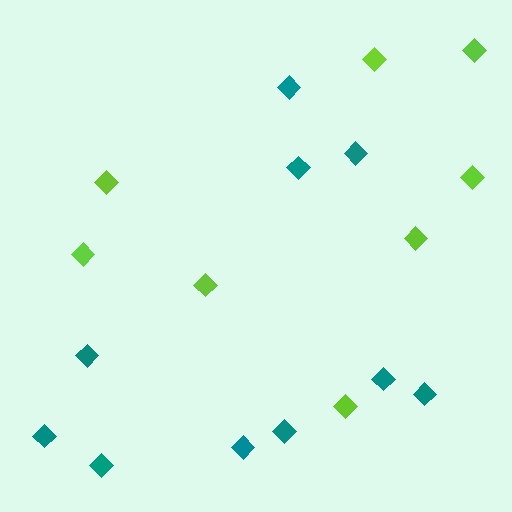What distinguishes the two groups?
There are 2 groups: one group of teal diamonds (10) and one group of lime diamonds (8).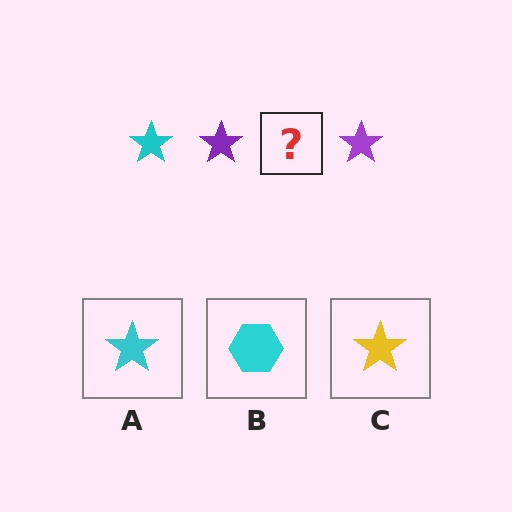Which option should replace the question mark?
Option A.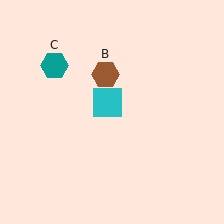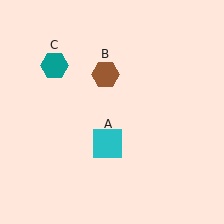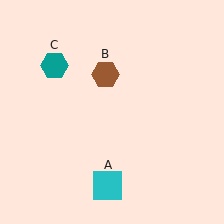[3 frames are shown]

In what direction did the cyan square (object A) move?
The cyan square (object A) moved down.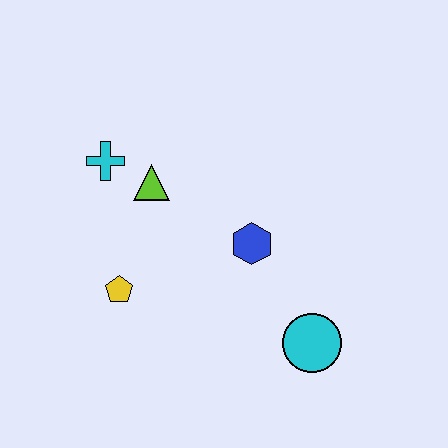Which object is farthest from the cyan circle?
The cyan cross is farthest from the cyan circle.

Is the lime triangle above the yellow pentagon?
Yes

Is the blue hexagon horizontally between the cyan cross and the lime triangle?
No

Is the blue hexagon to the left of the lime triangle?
No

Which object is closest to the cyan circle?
The blue hexagon is closest to the cyan circle.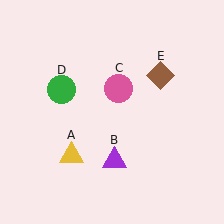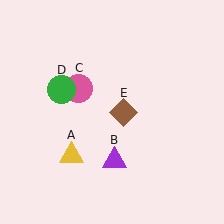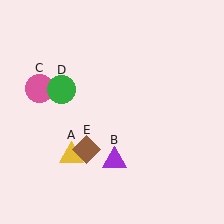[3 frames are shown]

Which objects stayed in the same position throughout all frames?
Yellow triangle (object A) and purple triangle (object B) and green circle (object D) remained stationary.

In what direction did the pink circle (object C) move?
The pink circle (object C) moved left.